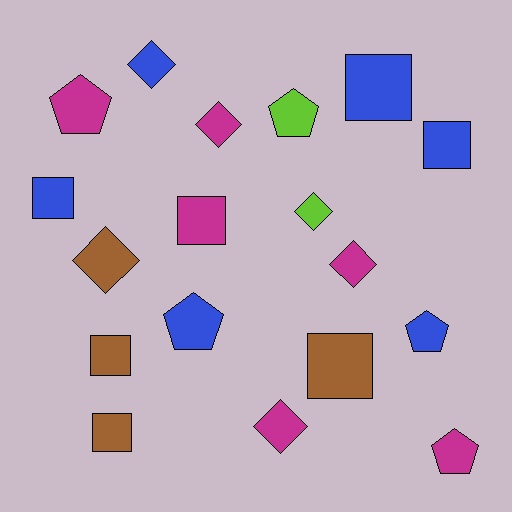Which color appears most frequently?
Magenta, with 6 objects.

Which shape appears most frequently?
Square, with 7 objects.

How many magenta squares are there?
There is 1 magenta square.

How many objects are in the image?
There are 18 objects.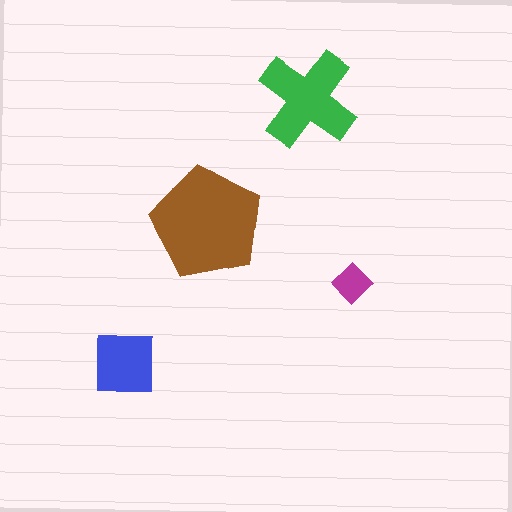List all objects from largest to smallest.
The brown pentagon, the green cross, the blue square, the magenta diamond.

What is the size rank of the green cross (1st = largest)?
2nd.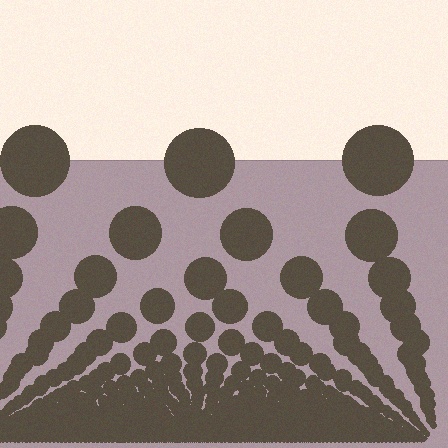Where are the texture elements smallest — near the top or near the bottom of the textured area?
Near the bottom.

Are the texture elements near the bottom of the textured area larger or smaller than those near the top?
Smaller. The gradient is inverted — elements near the bottom are smaller and denser.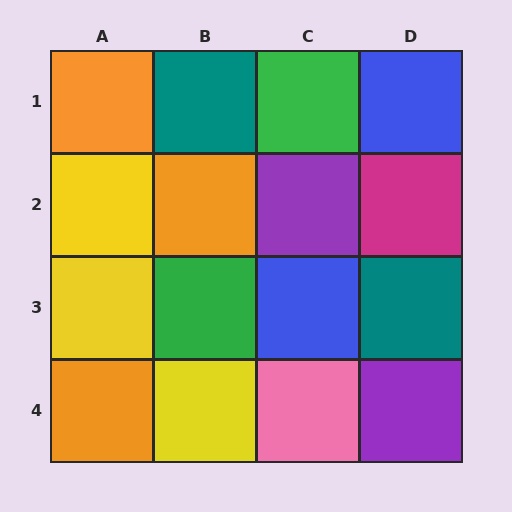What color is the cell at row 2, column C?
Purple.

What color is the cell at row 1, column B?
Teal.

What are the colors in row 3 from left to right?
Yellow, green, blue, teal.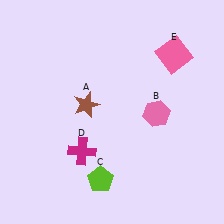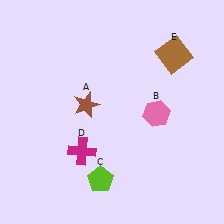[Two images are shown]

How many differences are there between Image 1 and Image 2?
There is 1 difference between the two images.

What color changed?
The square (E) changed from pink in Image 1 to brown in Image 2.